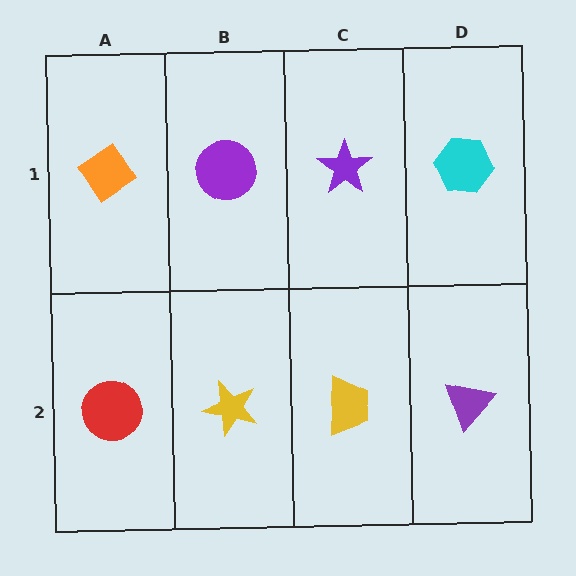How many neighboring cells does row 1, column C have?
3.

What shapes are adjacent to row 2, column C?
A purple star (row 1, column C), a yellow star (row 2, column B), a purple triangle (row 2, column D).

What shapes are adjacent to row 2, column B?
A purple circle (row 1, column B), a red circle (row 2, column A), a yellow trapezoid (row 2, column C).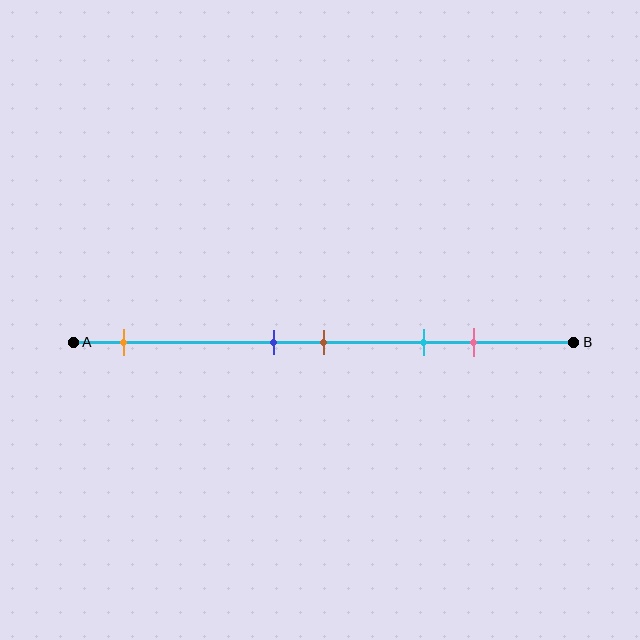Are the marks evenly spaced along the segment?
No, the marks are not evenly spaced.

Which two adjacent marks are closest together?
The blue and brown marks are the closest adjacent pair.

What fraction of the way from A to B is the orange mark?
The orange mark is approximately 10% (0.1) of the way from A to B.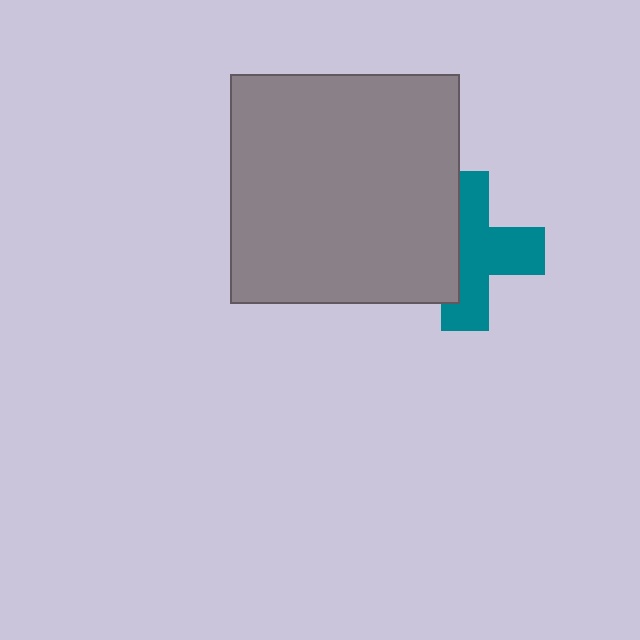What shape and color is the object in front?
The object in front is a gray square.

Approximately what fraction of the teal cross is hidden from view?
Roughly 39% of the teal cross is hidden behind the gray square.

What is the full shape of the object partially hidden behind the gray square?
The partially hidden object is a teal cross.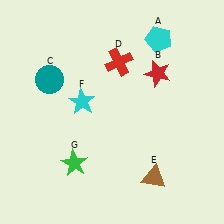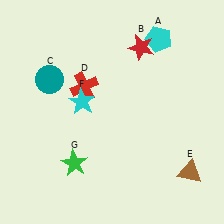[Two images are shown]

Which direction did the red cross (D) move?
The red cross (D) moved left.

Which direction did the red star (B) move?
The red star (B) moved up.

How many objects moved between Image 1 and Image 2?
3 objects moved between the two images.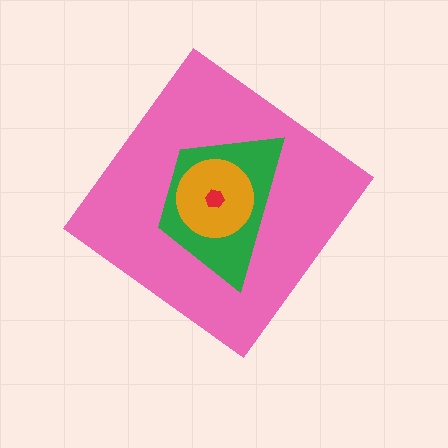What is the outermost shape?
The pink diamond.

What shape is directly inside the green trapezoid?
The orange circle.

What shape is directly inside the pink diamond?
The green trapezoid.